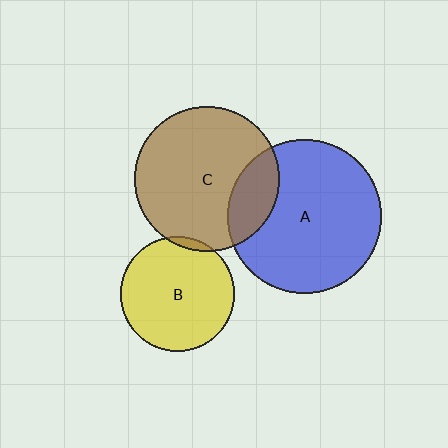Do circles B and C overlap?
Yes.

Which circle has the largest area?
Circle A (blue).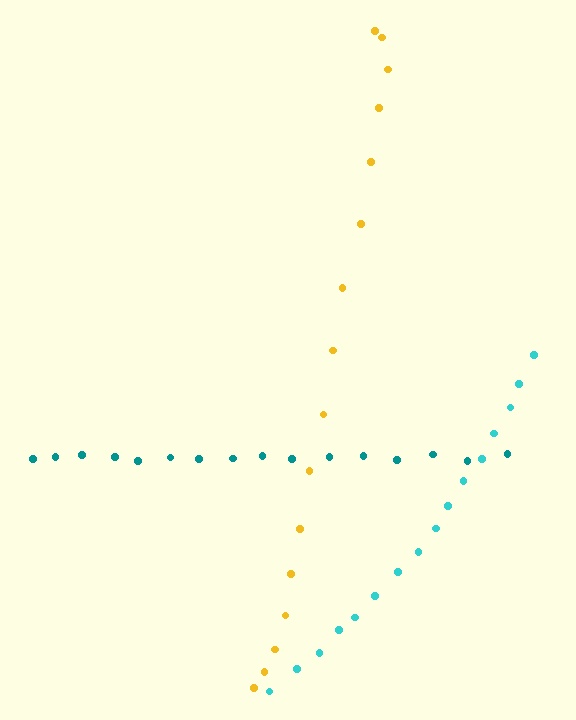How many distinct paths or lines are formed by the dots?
There are 3 distinct paths.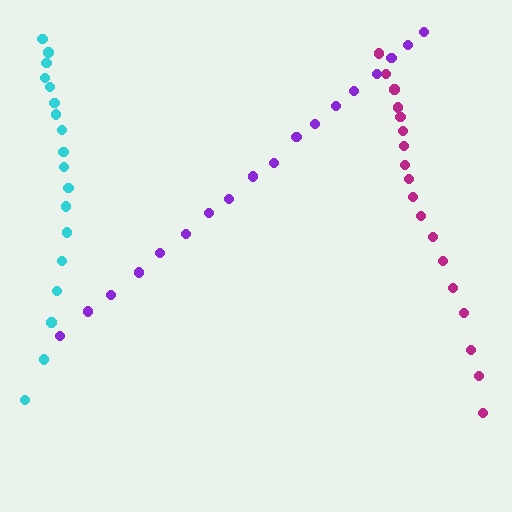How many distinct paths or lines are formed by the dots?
There are 3 distinct paths.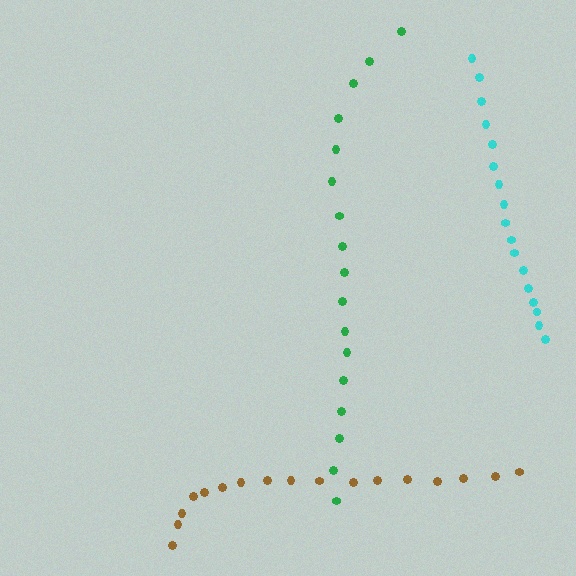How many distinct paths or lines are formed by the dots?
There are 3 distinct paths.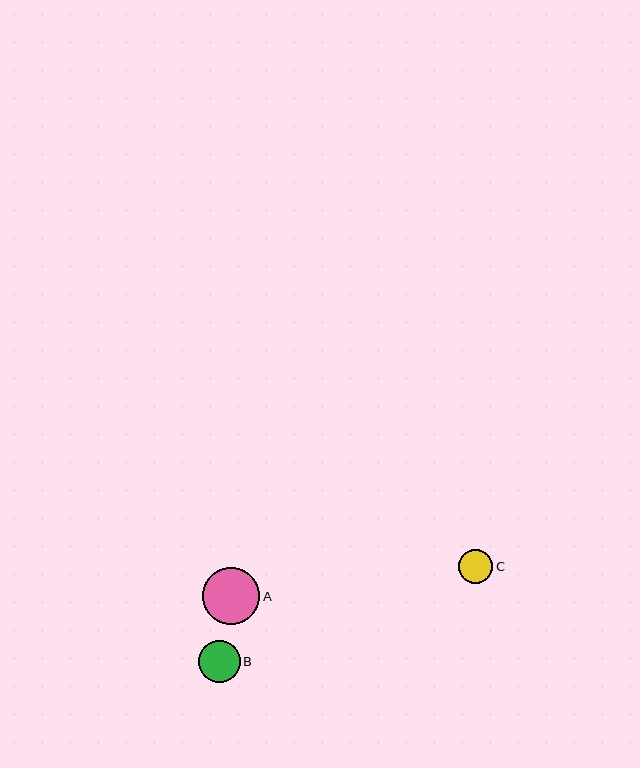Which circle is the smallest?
Circle C is the smallest with a size of approximately 34 pixels.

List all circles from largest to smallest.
From largest to smallest: A, B, C.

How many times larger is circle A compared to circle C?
Circle A is approximately 1.7 times the size of circle C.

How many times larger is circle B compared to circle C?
Circle B is approximately 1.2 times the size of circle C.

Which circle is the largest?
Circle A is the largest with a size of approximately 58 pixels.